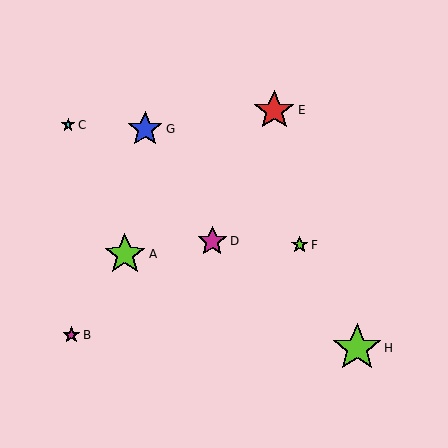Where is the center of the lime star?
The center of the lime star is at (357, 348).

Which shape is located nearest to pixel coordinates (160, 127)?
The blue star (labeled G) at (145, 129) is nearest to that location.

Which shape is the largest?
The lime star (labeled H) is the largest.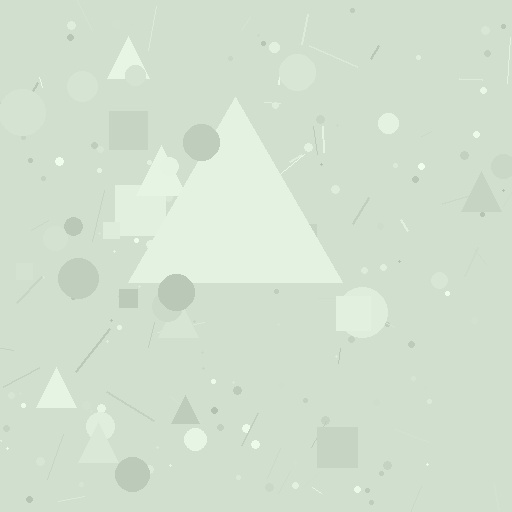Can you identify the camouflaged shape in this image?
The camouflaged shape is a triangle.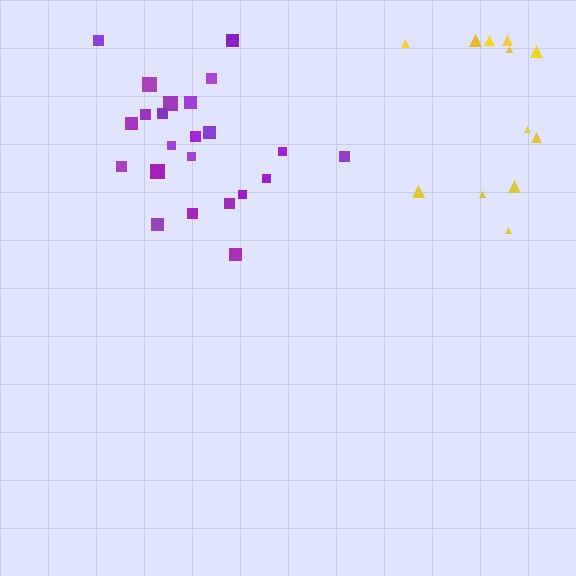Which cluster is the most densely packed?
Purple.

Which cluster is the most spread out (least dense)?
Yellow.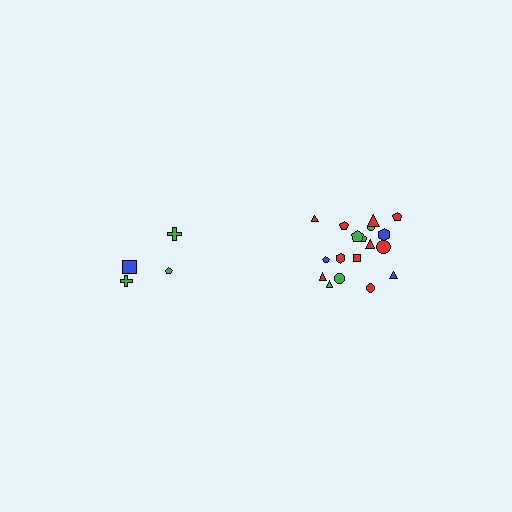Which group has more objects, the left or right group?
The right group.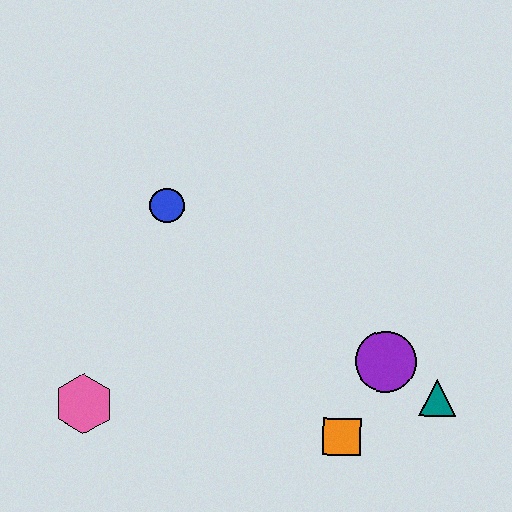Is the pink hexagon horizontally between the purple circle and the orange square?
No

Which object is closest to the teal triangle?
The purple circle is closest to the teal triangle.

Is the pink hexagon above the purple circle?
No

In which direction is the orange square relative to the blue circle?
The orange square is below the blue circle.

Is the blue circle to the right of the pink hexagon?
Yes